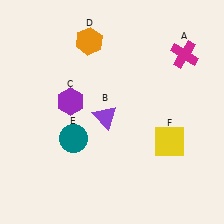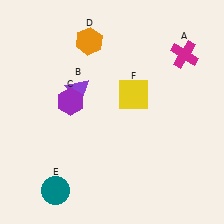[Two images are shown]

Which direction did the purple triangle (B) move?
The purple triangle (B) moved left.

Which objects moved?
The objects that moved are: the purple triangle (B), the teal circle (E), the yellow square (F).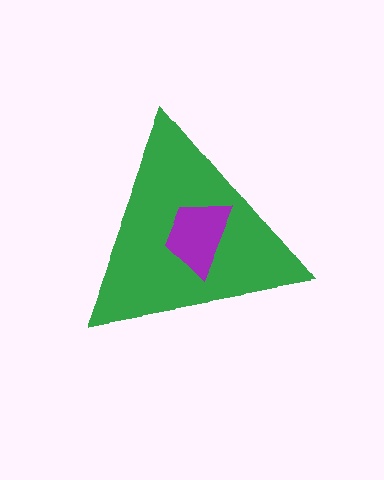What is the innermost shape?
The purple trapezoid.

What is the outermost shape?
The green triangle.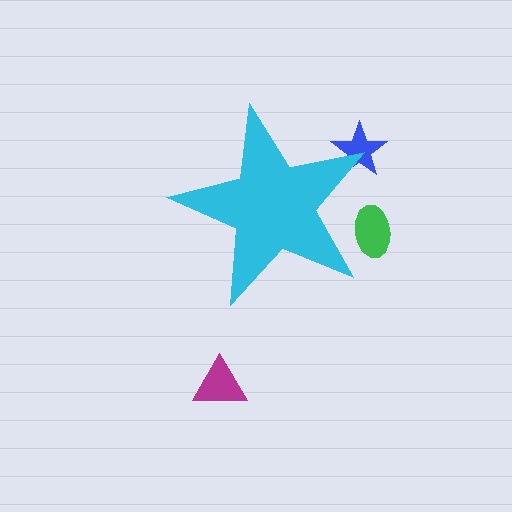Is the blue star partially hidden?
Yes, the blue star is partially hidden behind the cyan star.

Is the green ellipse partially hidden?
Yes, the green ellipse is partially hidden behind the cyan star.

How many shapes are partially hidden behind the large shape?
2 shapes are partially hidden.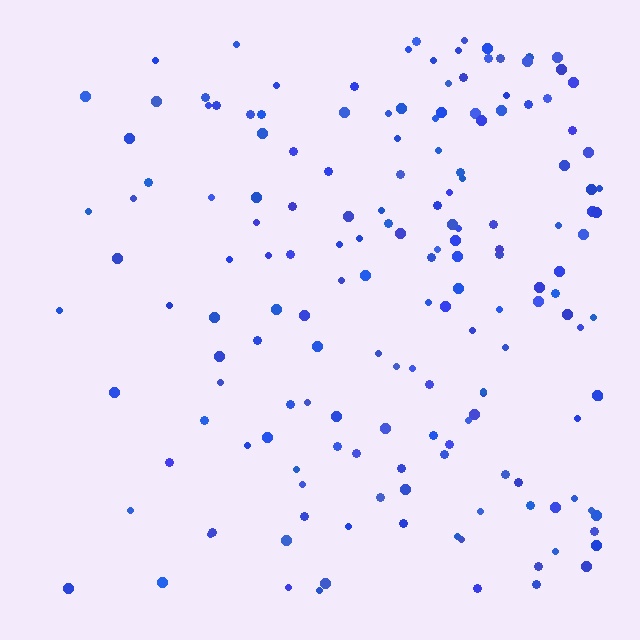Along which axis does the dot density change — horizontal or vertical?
Horizontal.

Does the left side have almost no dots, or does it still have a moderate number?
Still a moderate number, just noticeably fewer than the right.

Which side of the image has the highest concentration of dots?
The right.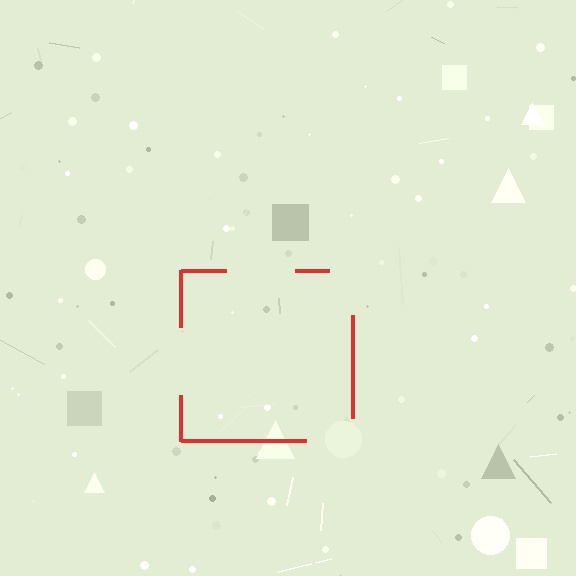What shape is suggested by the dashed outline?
The dashed outline suggests a square.